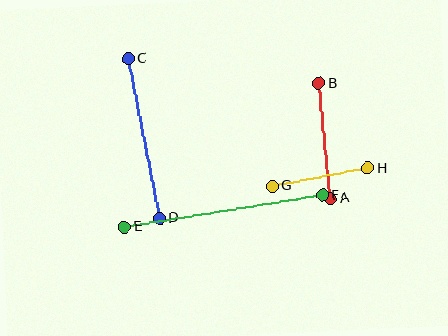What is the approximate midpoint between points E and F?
The midpoint is at approximately (223, 211) pixels.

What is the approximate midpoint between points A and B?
The midpoint is at approximately (325, 141) pixels.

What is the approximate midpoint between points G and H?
The midpoint is at approximately (320, 177) pixels.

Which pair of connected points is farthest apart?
Points E and F are farthest apart.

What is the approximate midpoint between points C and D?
The midpoint is at approximately (144, 138) pixels.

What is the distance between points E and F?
The distance is approximately 200 pixels.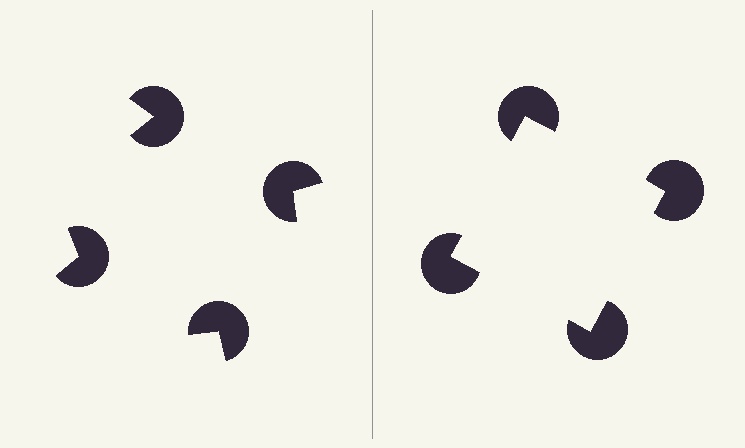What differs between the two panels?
The pac-man discs are positioned identically on both sides; only the wedge orientations differ. On the right they align to a square; on the left they are misaligned.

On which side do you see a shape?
An illusory square appears on the right side. On the left side the wedge cuts are rotated, so no coherent shape forms.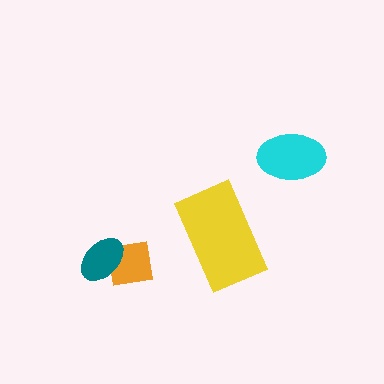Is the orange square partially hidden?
Yes, it is partially covered by another shape.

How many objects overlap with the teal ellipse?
1 object overlaps with the teal ellipse.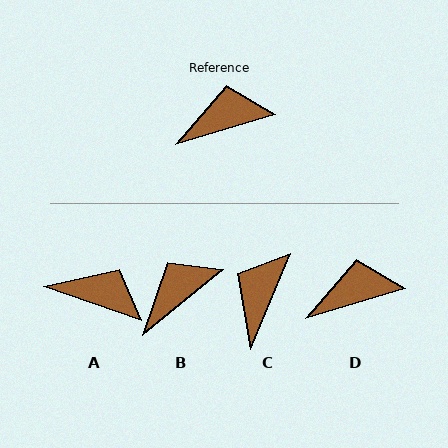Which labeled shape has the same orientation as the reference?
D.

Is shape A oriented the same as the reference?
No, it is off by about 36 degrees.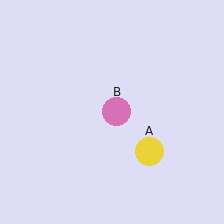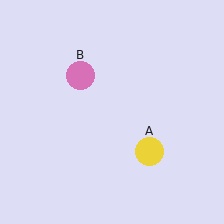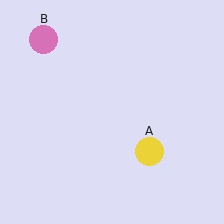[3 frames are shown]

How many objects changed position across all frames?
1 object changed position: pink circle (object B).